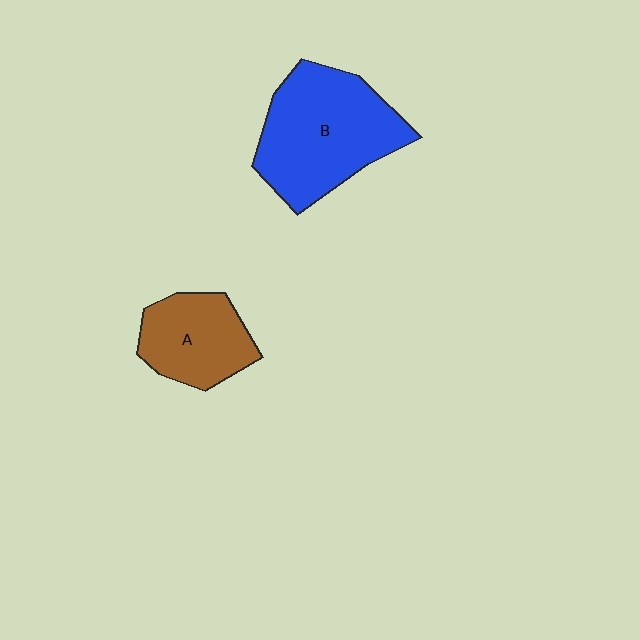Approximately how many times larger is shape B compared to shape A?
Approximately 1.7 times.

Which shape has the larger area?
Shape B (blue).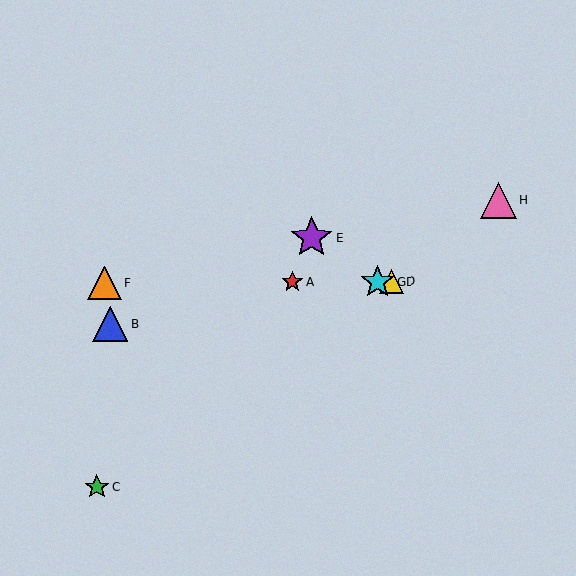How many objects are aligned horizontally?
4 objects (A, D, F, G) are aligned horizontally.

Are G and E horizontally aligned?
No, G is at y≈281 and E is at y≈238.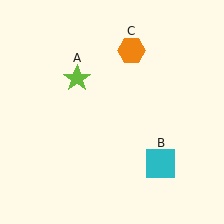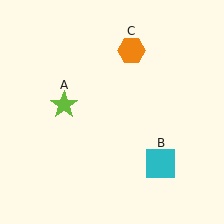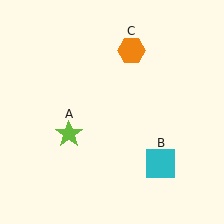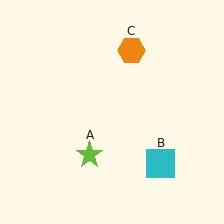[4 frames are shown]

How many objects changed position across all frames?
1 object changed position: lime star (object A).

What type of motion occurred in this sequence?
The lime star (object A) rotated counterclockwise around the center of the scene.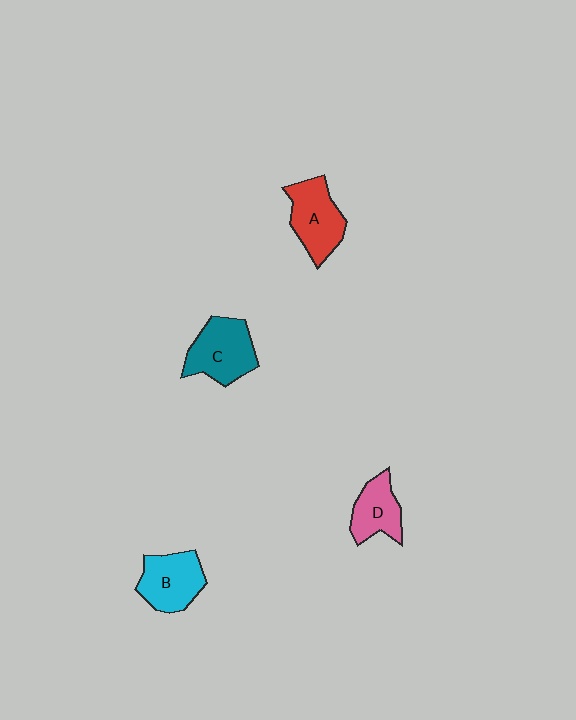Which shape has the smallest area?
Shape D (pink).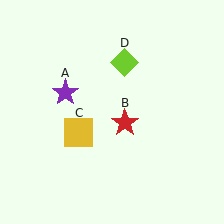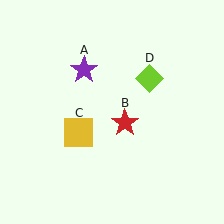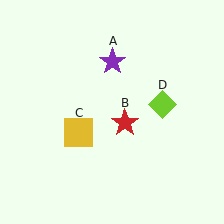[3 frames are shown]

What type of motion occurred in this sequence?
The purple star (object A), lime diamond (object D) rotated clockwise around the center of the scene.